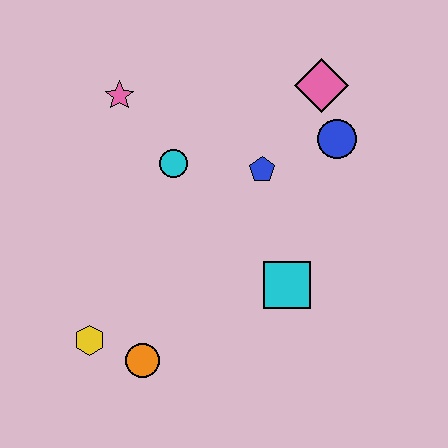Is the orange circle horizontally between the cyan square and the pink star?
Yes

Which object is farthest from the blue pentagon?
The yellow hexagon is farthest from the blue pentagon.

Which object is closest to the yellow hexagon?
The orange circle is closest to the yellow hexagon.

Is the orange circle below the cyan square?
Yes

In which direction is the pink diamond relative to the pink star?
The pink diamond is to the right of the pink star.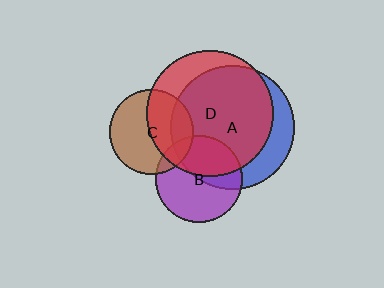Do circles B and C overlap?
Yes.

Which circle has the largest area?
Circle D (red).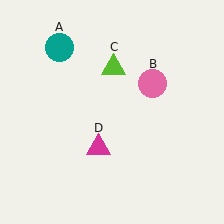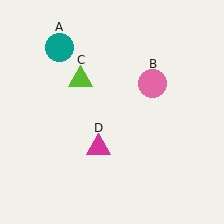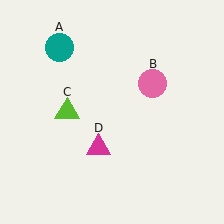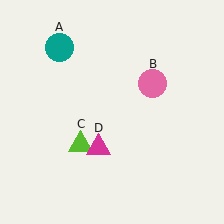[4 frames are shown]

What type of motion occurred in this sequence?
The lime triangle (object C) rotated counterclockwise around the center of the scene.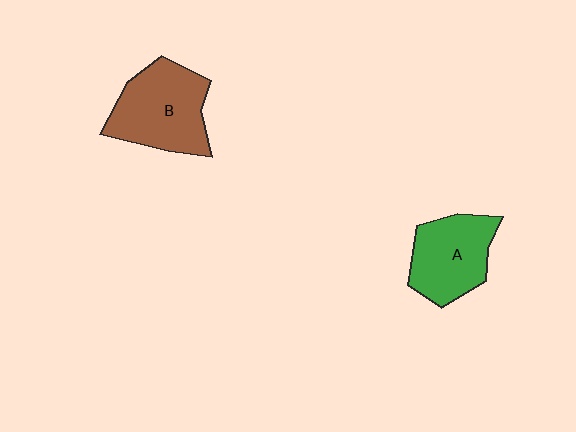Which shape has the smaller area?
Shape A (green).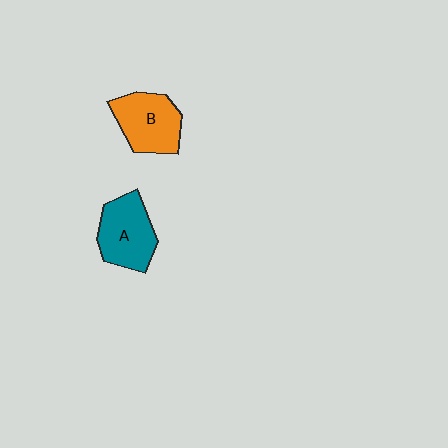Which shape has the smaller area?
Shape B (orange).